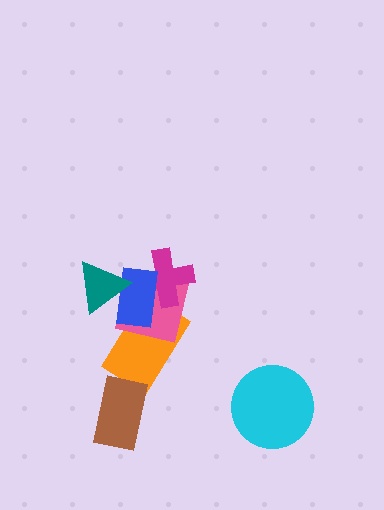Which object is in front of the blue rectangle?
The teal triangle is in front of the blue rectangle.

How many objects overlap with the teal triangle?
2 objects overlap with the teal triangle.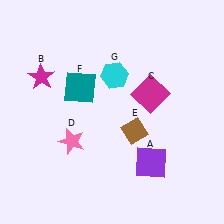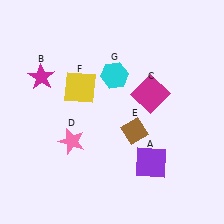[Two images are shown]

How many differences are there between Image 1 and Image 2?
There is 1 difference between the two images.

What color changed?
The square (F) changed from teal in Image 1 to yellow in Image 2.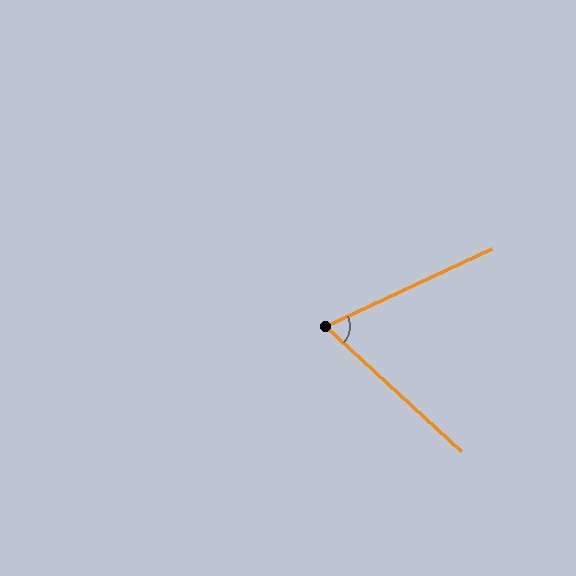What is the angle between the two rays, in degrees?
Approximately 68 degrees.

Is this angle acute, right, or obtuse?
It is acute.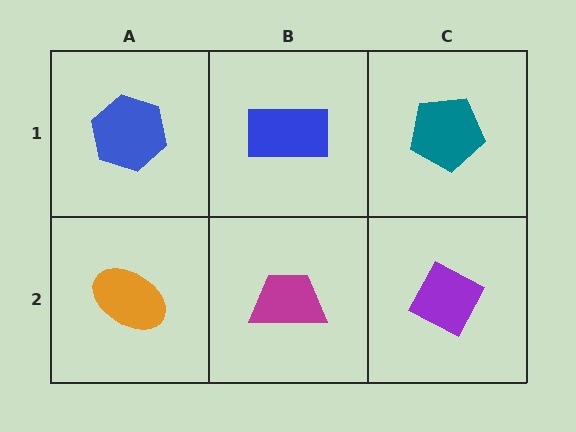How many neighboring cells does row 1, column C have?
2.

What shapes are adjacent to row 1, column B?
A magenta trapezoid (row 2, column B), a blue hexagon (row 1, column A), a teal pentagon (row 1, column C).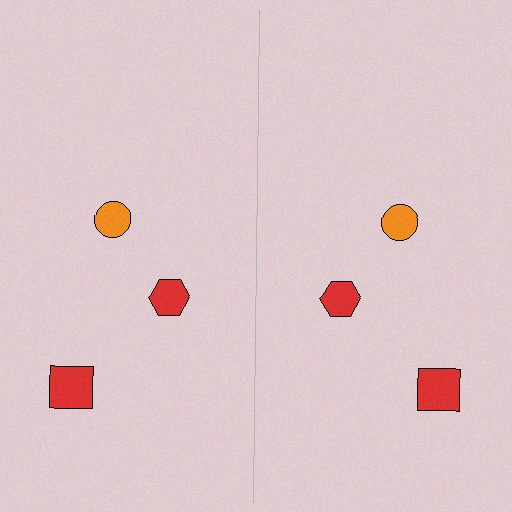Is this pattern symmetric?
Yes, this pattern has bilateral (reflection) symmetry.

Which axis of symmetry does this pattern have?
The pattern has a vertical axis of symmetry running through the center of the image.